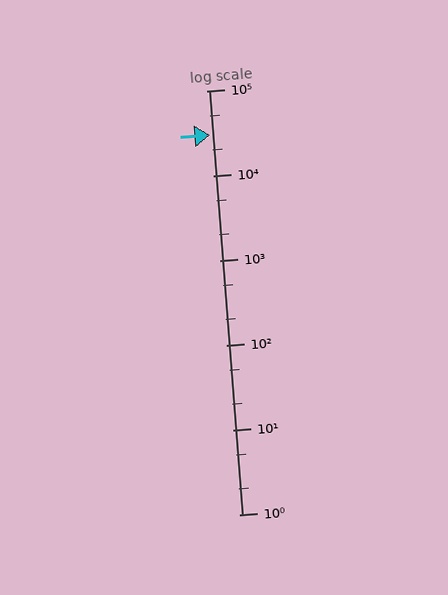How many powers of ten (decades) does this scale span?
The scale spans 5 decades, from 1 to 100000.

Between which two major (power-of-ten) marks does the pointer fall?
The pointer is between 10000 and 100000.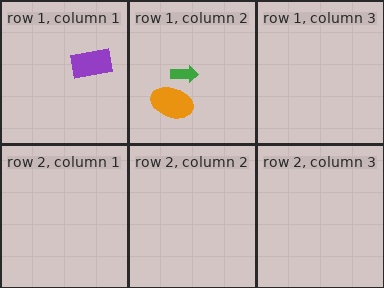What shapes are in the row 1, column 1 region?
The purple rectangle.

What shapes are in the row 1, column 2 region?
The green arrow, the orange ellipse.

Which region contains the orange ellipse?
The row 1, column 2 region.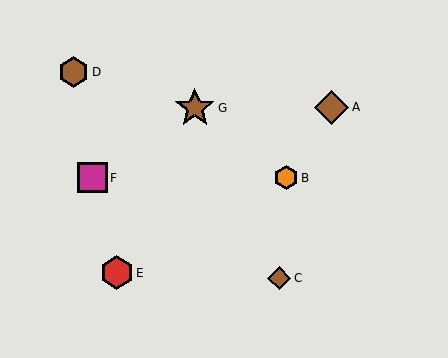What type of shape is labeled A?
Shape A is a brown diamond.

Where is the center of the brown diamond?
The center of the brown diamond is at (332, 107).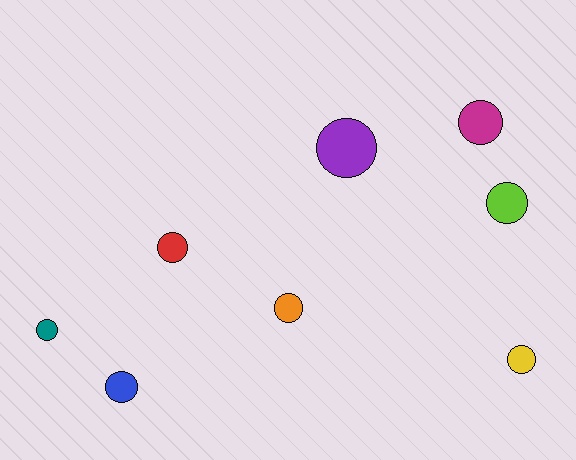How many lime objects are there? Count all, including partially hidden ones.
There is 1 lime object.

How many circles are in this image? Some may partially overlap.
There are 8 circles.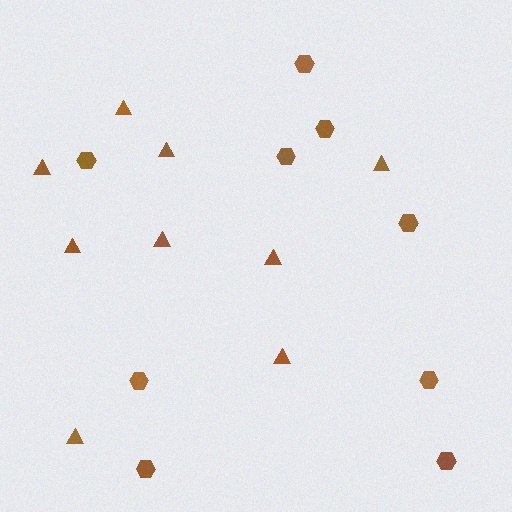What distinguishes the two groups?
There are 2 groups: one group of triangles (9) and one group of hexagons (9).